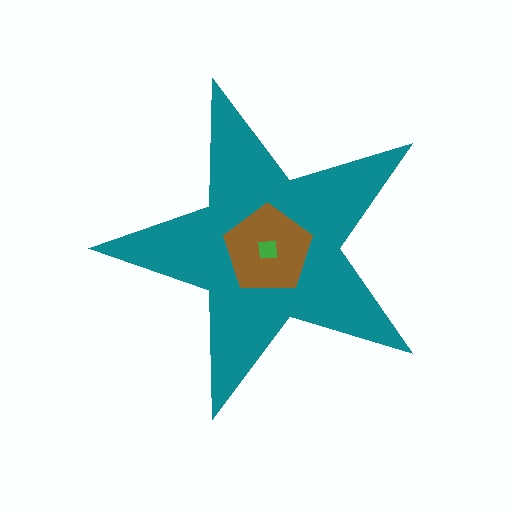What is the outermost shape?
The teal star.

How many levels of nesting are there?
3.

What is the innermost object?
The green square.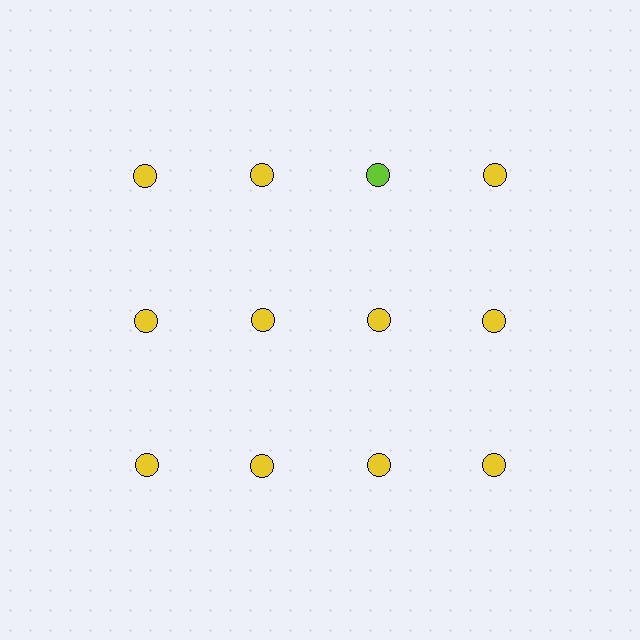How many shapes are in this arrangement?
There are 12 shapes arranged in a grid pattern.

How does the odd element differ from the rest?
It has a different color: lime instead of yellow.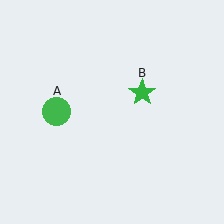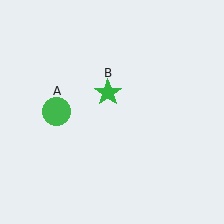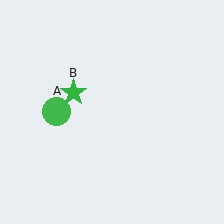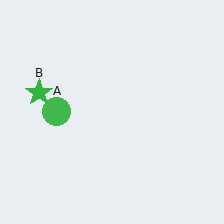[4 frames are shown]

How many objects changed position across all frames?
1 object changed position: green star (object B).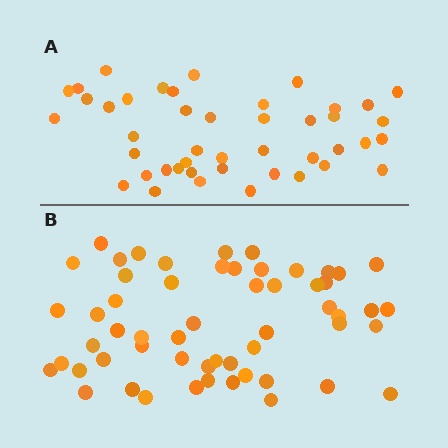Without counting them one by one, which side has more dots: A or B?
Region B (the bottom region) has more dots.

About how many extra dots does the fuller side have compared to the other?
Region B has roughly 12 or so more dots than region A.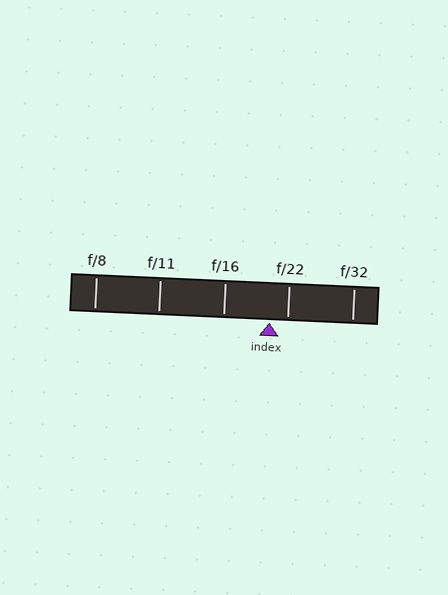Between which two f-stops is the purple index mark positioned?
The index mark is between f/16 and f/22.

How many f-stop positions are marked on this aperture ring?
There are 5 f-stop positions marked.